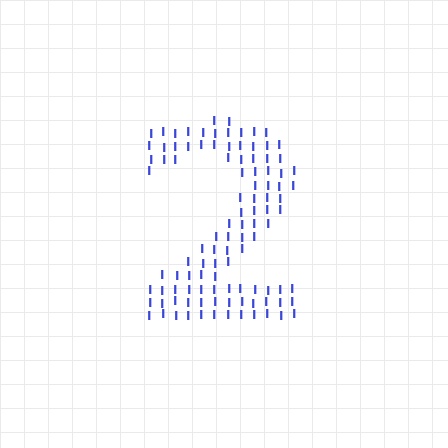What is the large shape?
The large shape is the digit 2.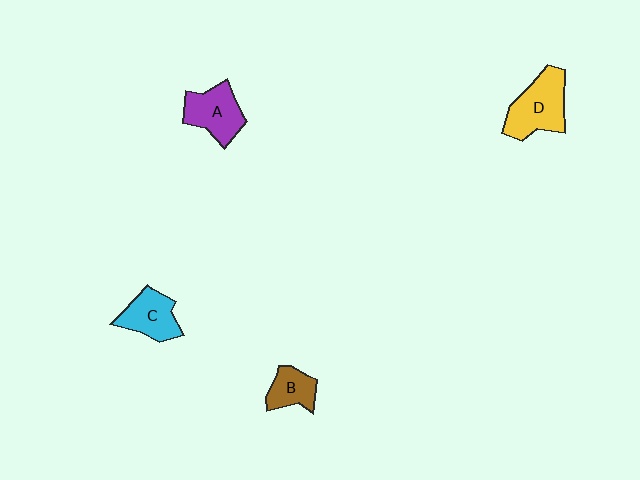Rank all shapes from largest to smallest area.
From largest to smallest: D (yellow), A (purple), C (cyan), B (brown).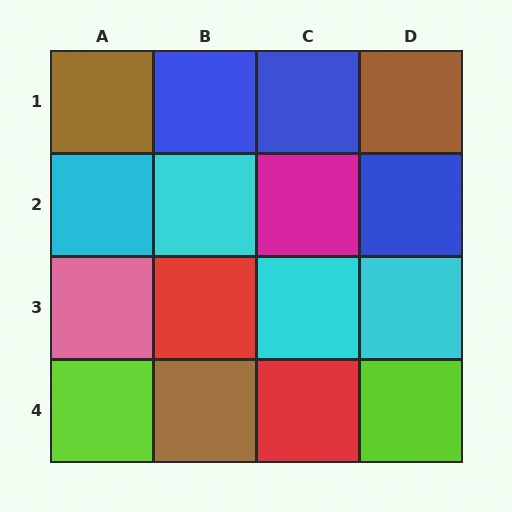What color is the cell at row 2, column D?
Blue.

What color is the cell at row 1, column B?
Blue.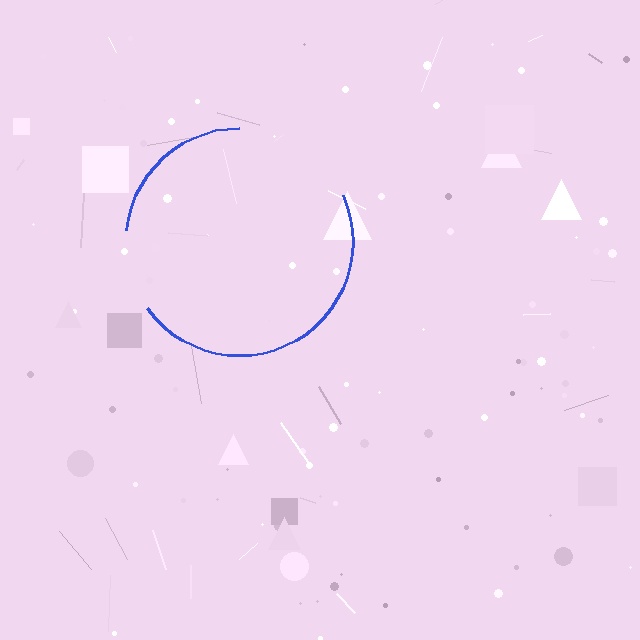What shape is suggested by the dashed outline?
The dashed outline suggests a circle.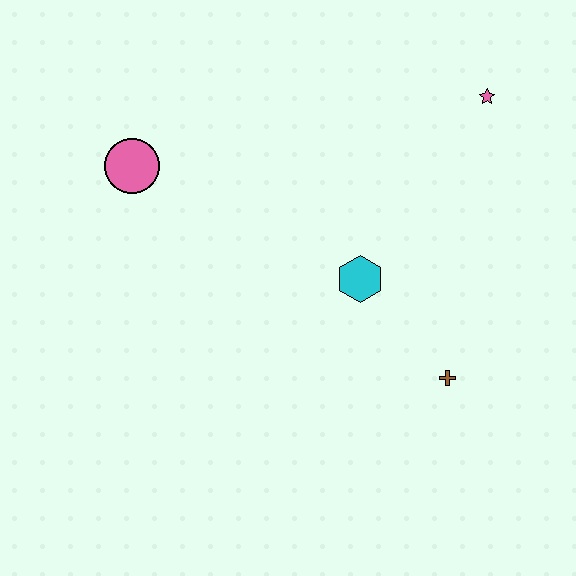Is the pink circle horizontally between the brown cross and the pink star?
No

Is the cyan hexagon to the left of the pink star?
Yes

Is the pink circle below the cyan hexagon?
No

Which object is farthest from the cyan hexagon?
The pink circle is farthest from the cyan hexagon.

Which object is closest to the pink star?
The cyan hexagon is closest to the pink star.